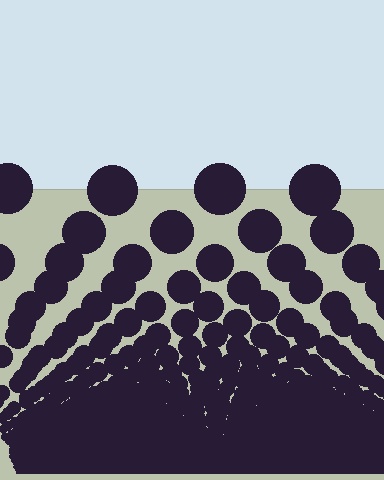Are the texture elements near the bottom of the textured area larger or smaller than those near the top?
Smaller. The gradient is inverted — elements near the bottom are smaller and denser.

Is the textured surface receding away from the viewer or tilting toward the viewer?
The surface appears to tilt toward the viewer. Texture elements get larger and sparser toward the top.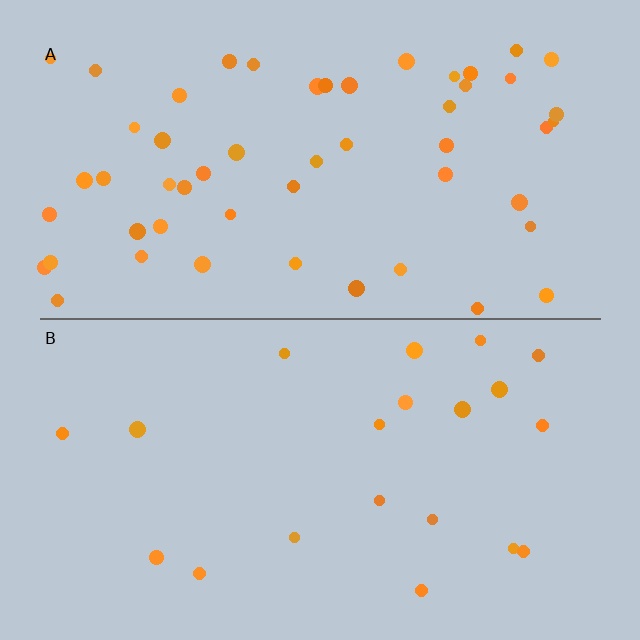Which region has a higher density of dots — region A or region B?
A (the top).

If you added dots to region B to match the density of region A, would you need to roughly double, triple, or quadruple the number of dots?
Approximately triple.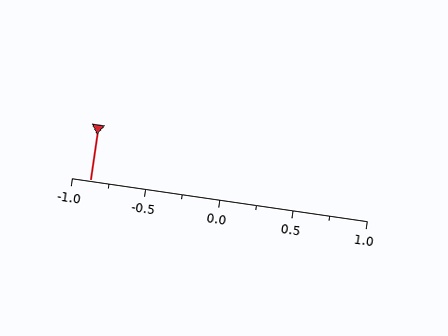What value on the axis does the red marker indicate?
The marker indicates approximately -0.88.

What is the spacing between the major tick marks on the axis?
The major ticks are spaced 0.5 apart.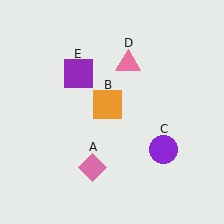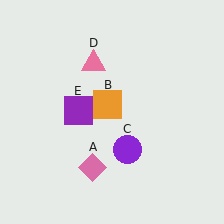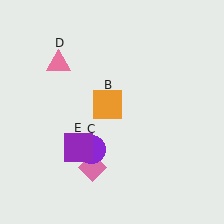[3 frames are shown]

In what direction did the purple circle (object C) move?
The purple circle (object C) moved left.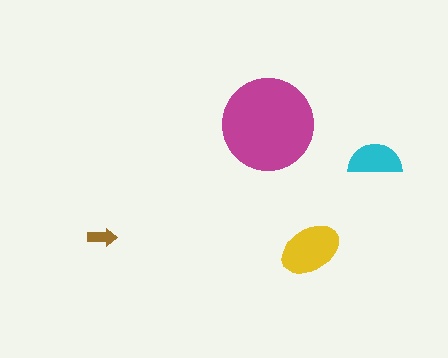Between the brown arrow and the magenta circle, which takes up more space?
The magenta circle.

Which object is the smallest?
The brown arrow.